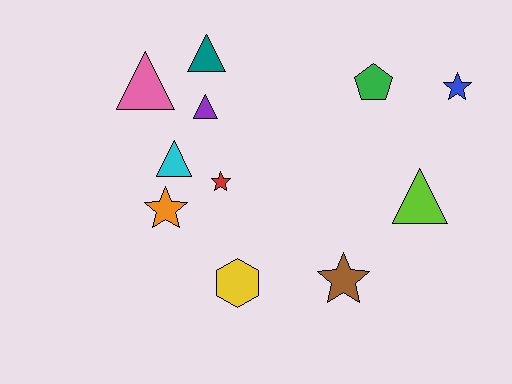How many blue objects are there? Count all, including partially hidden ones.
There is 1 blue object.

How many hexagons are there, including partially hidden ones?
There is 1 hexagon.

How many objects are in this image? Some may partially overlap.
There are 11 objects.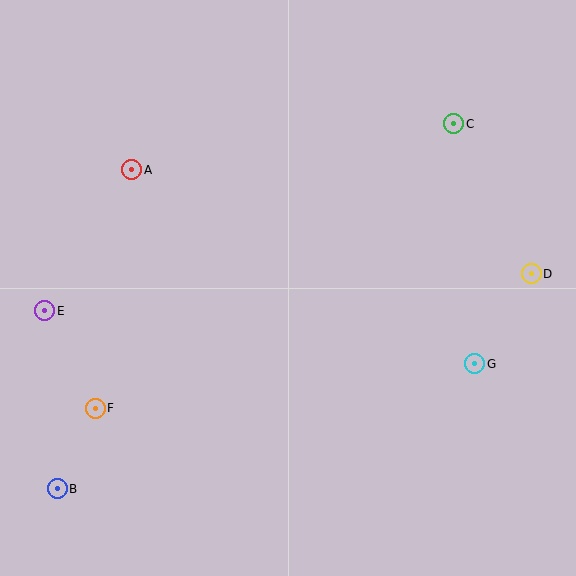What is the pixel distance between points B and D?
The distance between B and D is 520 pixels.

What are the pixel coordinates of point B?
Point B is at (57, 489).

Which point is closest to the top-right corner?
Point C is closest to the top-right corner.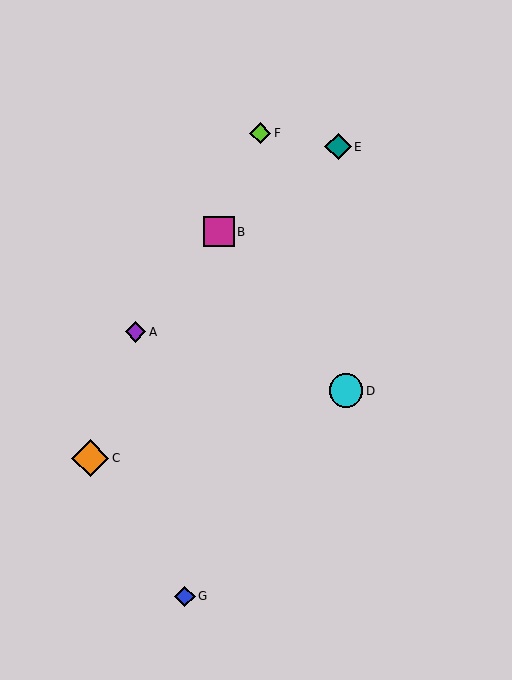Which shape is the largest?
The orange diamond (labeled C) is the largest.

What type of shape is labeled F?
Shape F is a lime diamond.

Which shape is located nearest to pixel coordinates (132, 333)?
The purple diamond (labeled A) at (136, 332) is nearest to that location.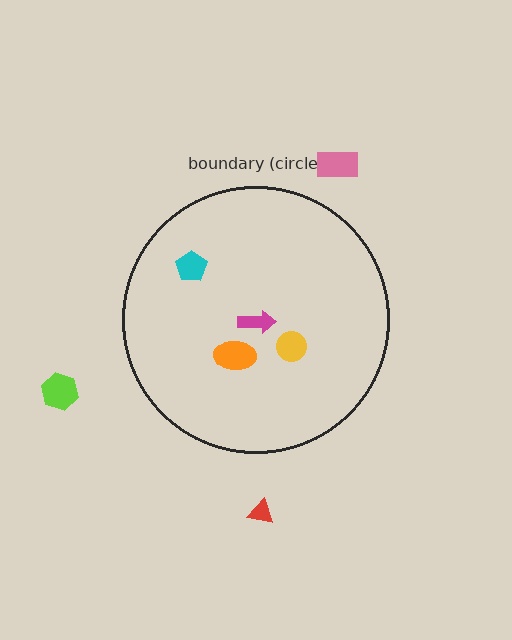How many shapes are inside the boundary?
4 inside, 3 outside.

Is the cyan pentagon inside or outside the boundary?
Inside.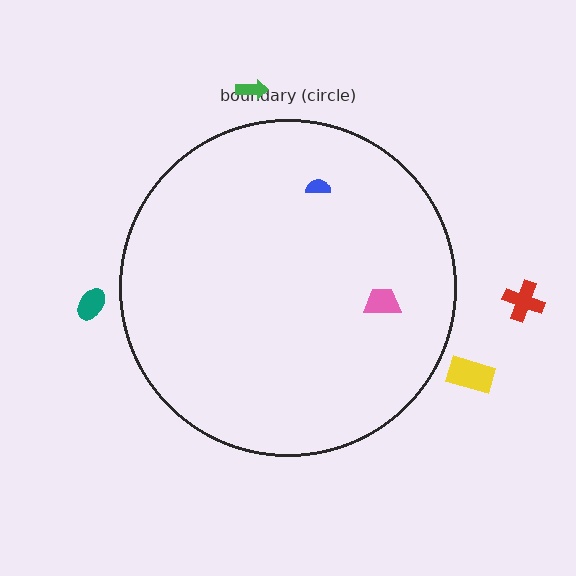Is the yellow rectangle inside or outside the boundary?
Outside.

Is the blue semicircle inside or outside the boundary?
Inside.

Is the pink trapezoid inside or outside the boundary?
Inside.